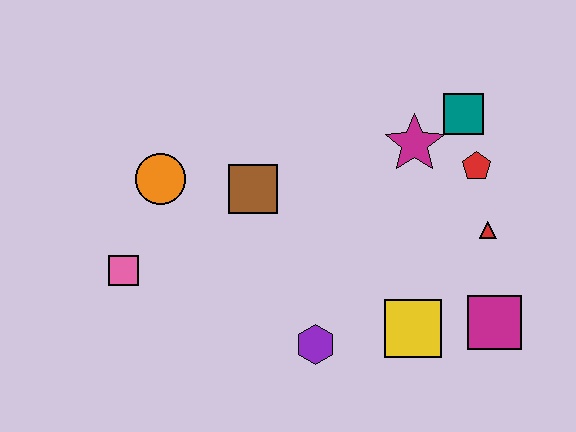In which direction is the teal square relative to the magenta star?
The teal square is to the right of the magenta star.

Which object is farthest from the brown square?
The magenta square is farthest from the brown square.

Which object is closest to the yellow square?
The magenta square is closest to the yellow square.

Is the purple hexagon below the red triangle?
Yes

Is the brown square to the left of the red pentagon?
Yes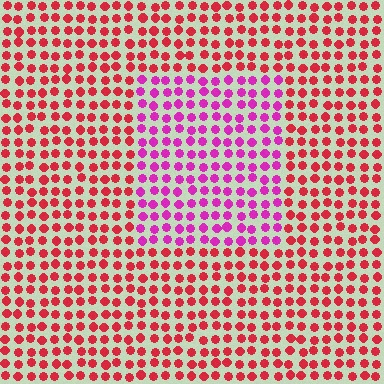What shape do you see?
I see a rectangle.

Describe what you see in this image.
The image is filled with small red elements in a uniform arrangement. A rectangle-shaped region is visible where the elements are tinted to a slightly different hue, forming a subtle color boundary.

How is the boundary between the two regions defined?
The boundary is defined purely by a slight shift in hue (about 42 degrees). Spacing, size, and orientation are identical on both sides.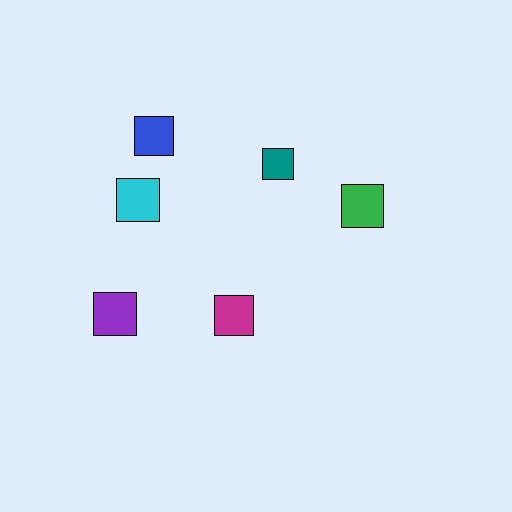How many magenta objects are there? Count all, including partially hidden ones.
There is 1 magenta object.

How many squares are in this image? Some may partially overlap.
There are 6 squares.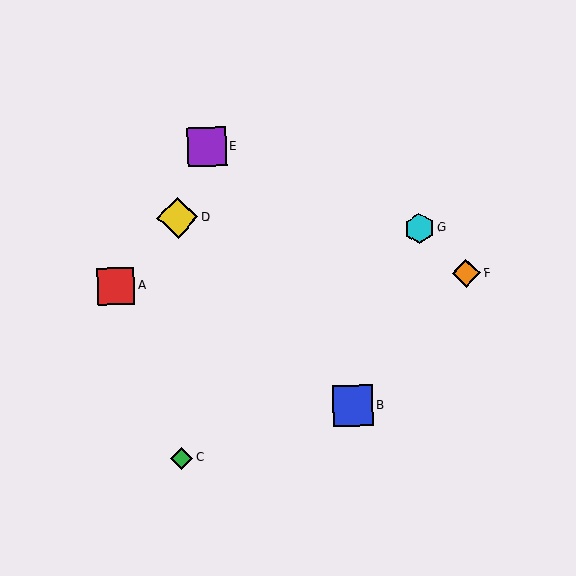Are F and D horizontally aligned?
No, F is at y≈273 and D is at y≈218.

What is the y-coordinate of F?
Object F is at y≈273.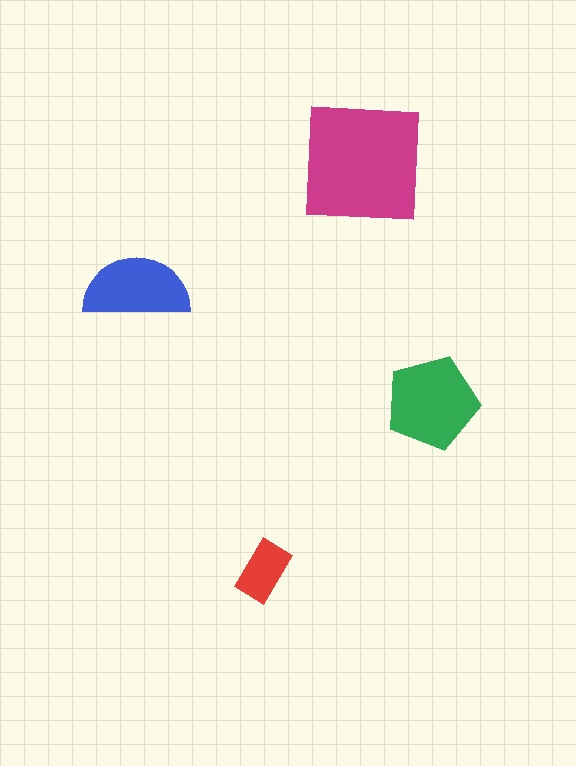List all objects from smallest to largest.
The red rectangle, the blue semicircle, the green pentagon, the magenta square.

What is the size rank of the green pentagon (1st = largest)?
2nd.